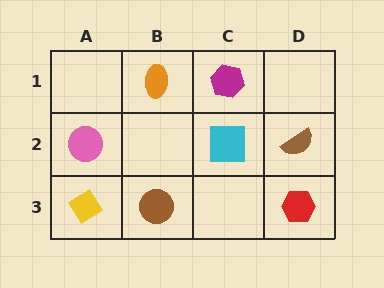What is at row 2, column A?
A pink circle.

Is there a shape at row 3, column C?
No, that cell is empty.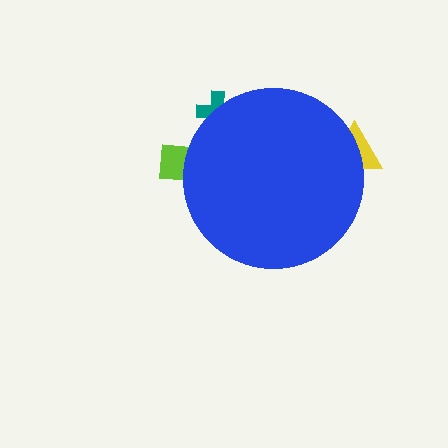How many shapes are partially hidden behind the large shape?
3 shapes are partially hidden.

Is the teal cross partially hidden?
Yes, the teal cross is partially hidden behind the blue circle.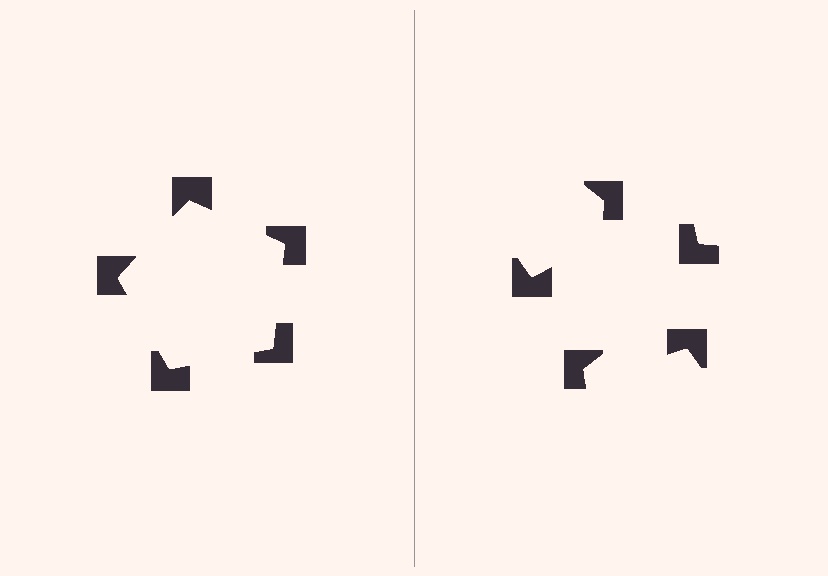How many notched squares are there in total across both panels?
10 — 5 on each side.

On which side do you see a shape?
An illusory pentagon appears on the left side. On the right side the wedge cuts are rotated, so no coherent shape forms.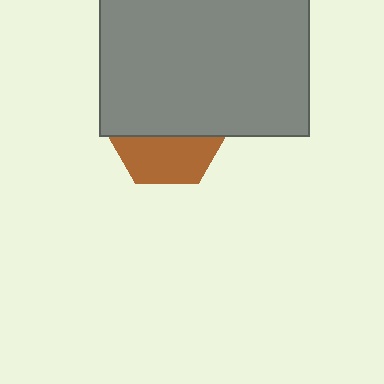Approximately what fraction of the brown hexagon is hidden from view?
Roughly 59% of the brown hexagon is hidden behind the gray rectangle.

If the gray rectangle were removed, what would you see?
You would see the complete brown hexagon.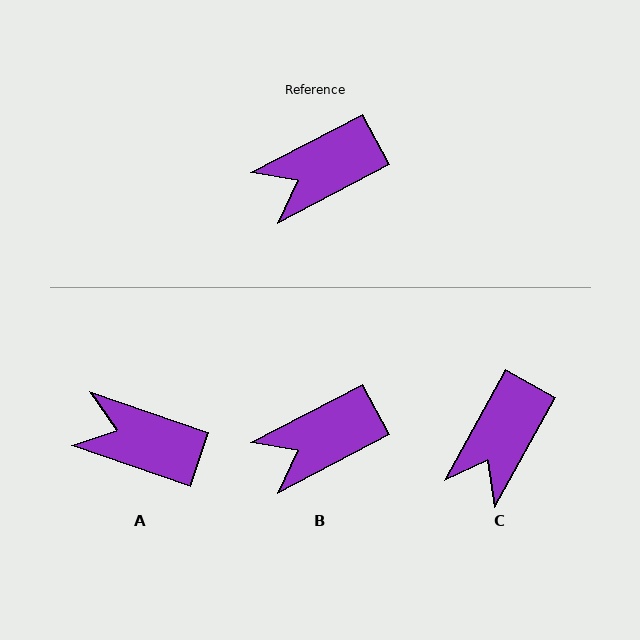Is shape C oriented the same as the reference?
No, it is off by about 34 degrees.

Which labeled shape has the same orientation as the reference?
B.